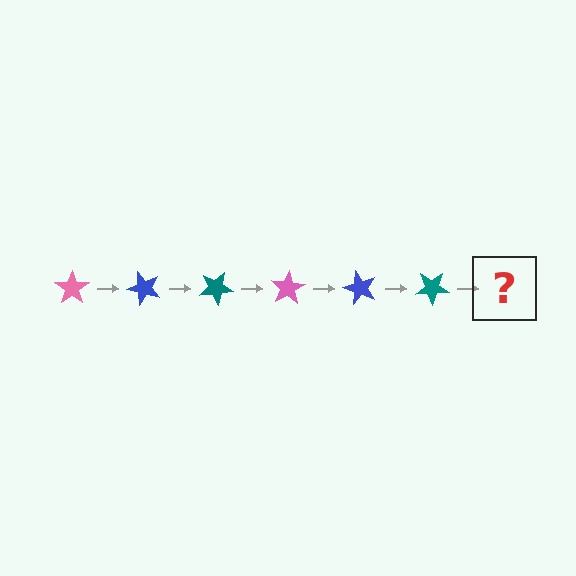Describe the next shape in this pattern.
It should be a pink star, rotated 300 degrees from the start.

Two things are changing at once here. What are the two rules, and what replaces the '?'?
The two rules are that it rotates 50 degrees each step and the color cycles through pink, blue, and teal. The '?' should be a pink star, rotated 300 degrees from the start.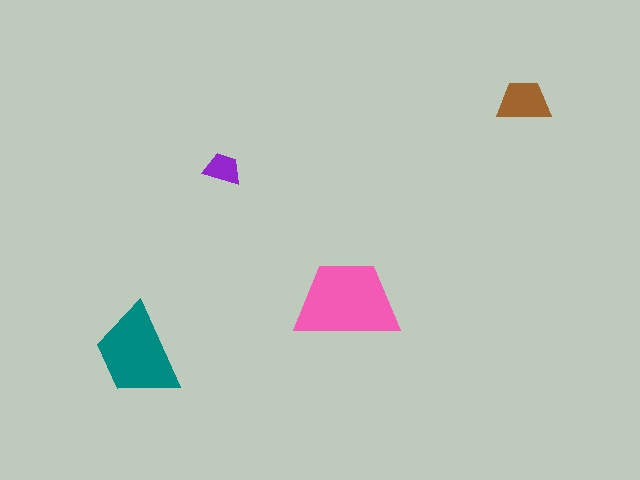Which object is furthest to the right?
The brown trapezoid is rightmost.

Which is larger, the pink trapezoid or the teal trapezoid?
The pink one.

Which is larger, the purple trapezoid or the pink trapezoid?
The pink one.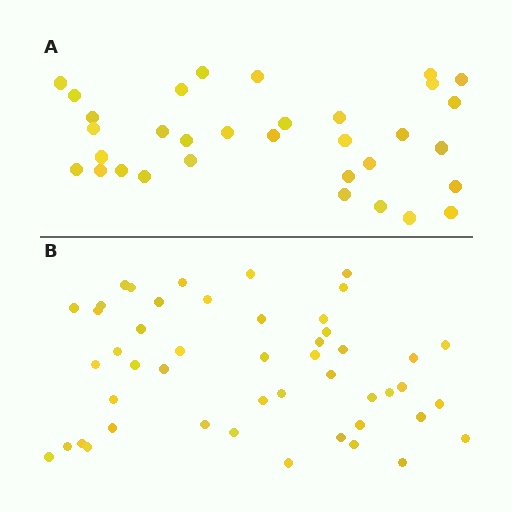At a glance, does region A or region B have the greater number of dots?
Region B (the bottom region) has more dots.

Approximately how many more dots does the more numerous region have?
Region B has approximately 15 more dots than region A.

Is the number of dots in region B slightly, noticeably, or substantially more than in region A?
Region B has substantially more. The ratio is roughly 1.5 to 1.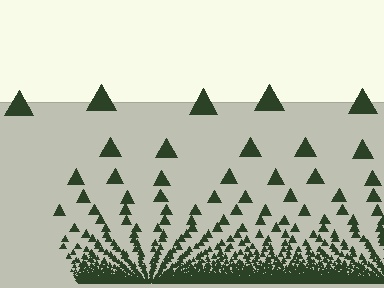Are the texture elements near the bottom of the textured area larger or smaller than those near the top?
Smaller. The gradient is inverted — elements near the bottom are smaller and denser.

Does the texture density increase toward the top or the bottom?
Density increases toward the bottom.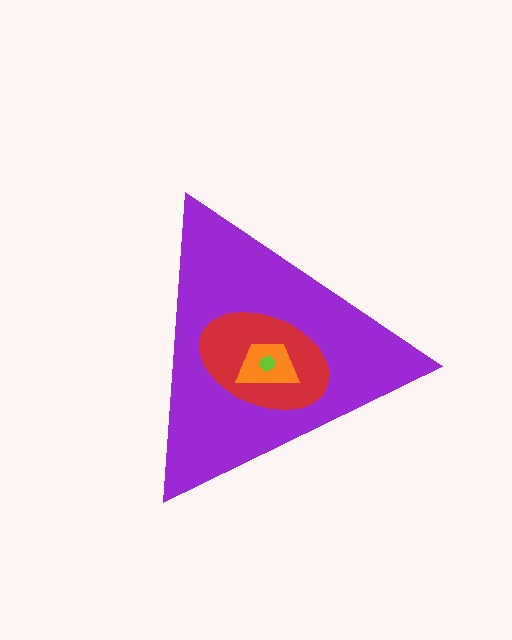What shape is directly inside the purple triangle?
The red ellipse.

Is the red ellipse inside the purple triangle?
Yes.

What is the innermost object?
The lime hexagon.